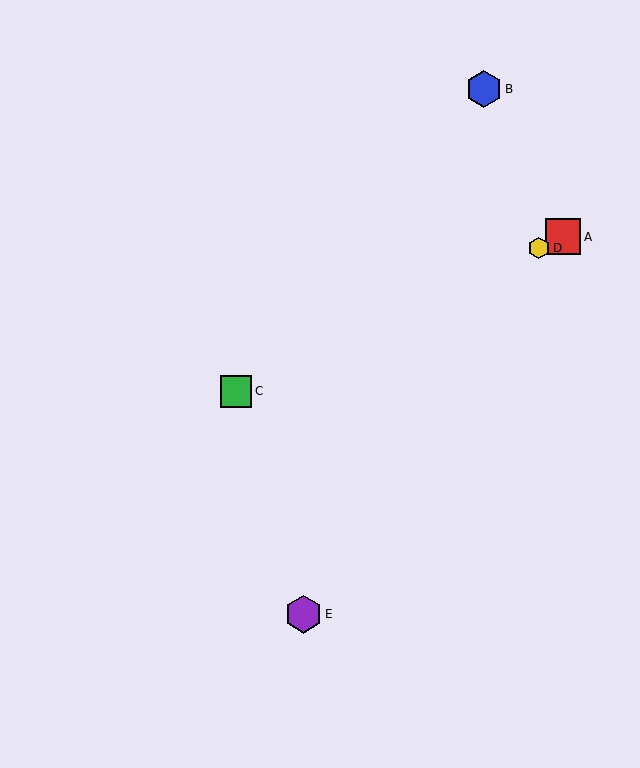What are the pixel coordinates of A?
Object A is at (563, 237).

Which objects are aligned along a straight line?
Objects A, C, D are aligned along a straight line.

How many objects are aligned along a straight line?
3 objects (A, C, D) are aligned along a straight line.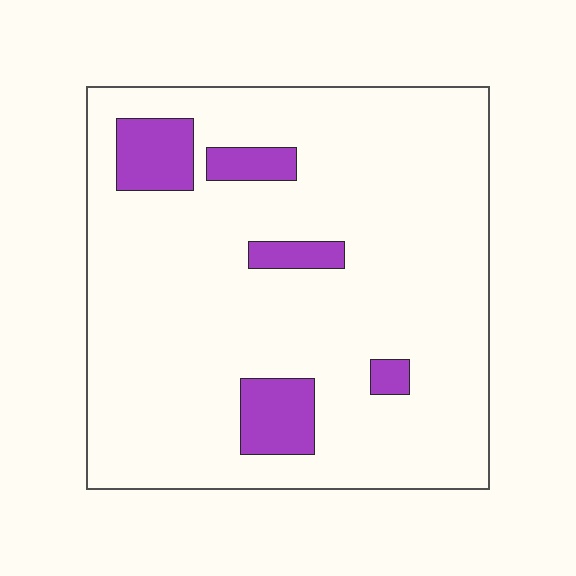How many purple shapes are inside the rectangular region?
5.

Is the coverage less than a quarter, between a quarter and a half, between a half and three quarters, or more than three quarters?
Less than a quarter.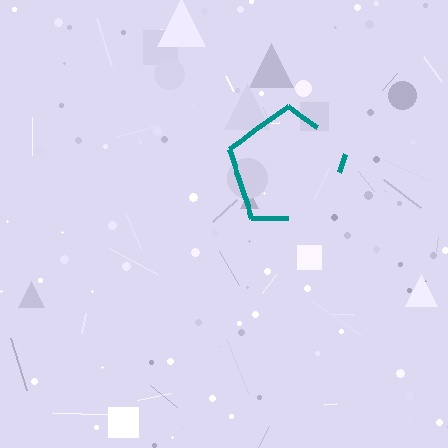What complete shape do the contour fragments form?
The contour fragments form a pentagon.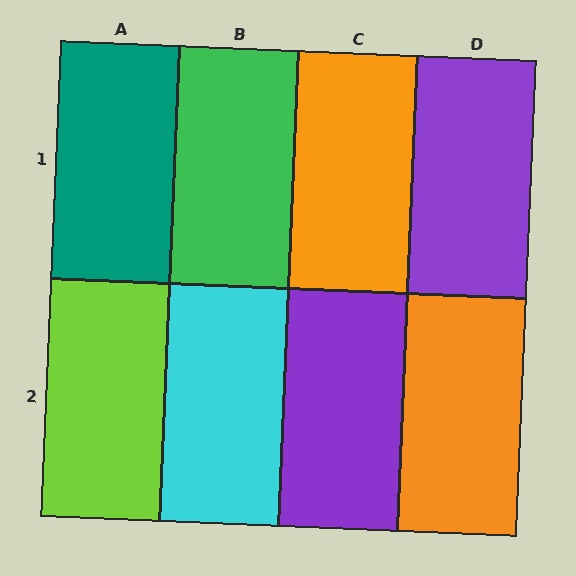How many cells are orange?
2 cells are orange.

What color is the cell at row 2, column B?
Cyan.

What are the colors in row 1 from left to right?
Teal, green, orange, purple.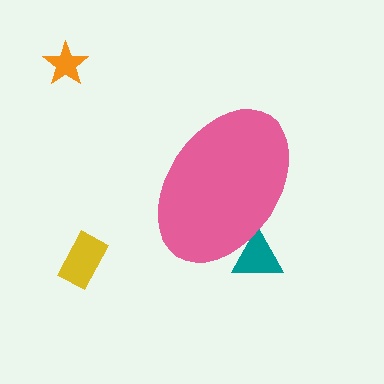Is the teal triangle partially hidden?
Yes, the teal triangle is partially hidden behind the pink ellipse.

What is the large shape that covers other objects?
A pink ellipse.